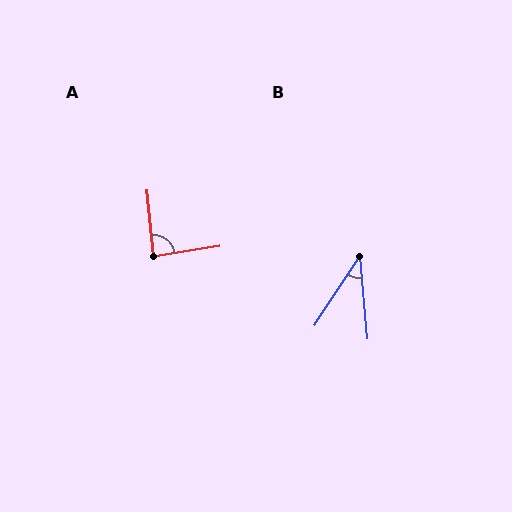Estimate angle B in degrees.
Approximately 39 degrees.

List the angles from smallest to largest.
B (39°), A (87°).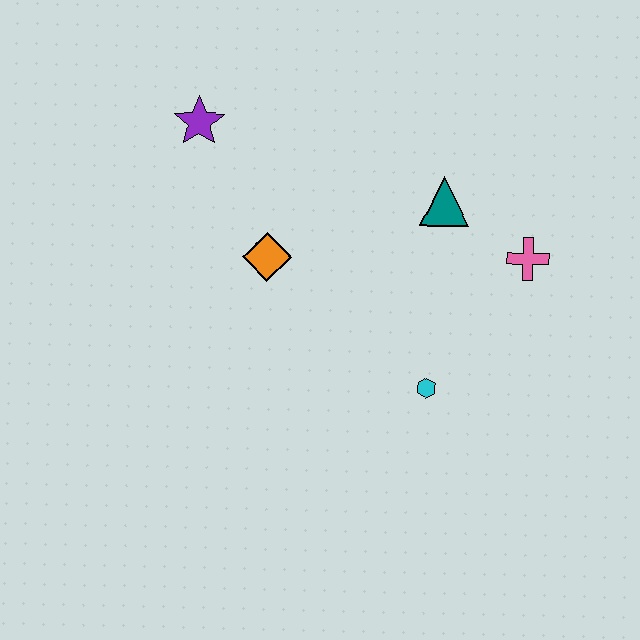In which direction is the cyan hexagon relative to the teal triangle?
The cyan hexagon is below the teal triangle.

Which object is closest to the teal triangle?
The pink cross is closest to the teal triangle.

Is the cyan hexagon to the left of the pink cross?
Yes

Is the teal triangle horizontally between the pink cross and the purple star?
Yes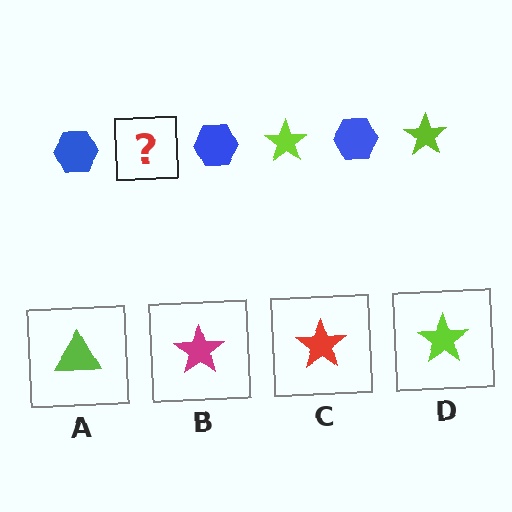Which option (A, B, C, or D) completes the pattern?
D.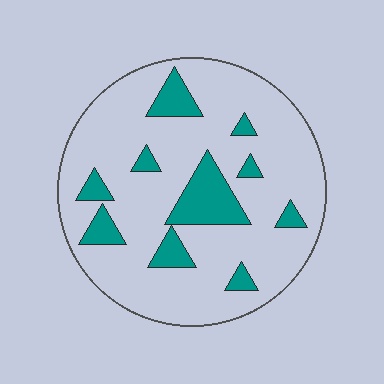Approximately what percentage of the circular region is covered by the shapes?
Approximately 15%.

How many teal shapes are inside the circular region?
10.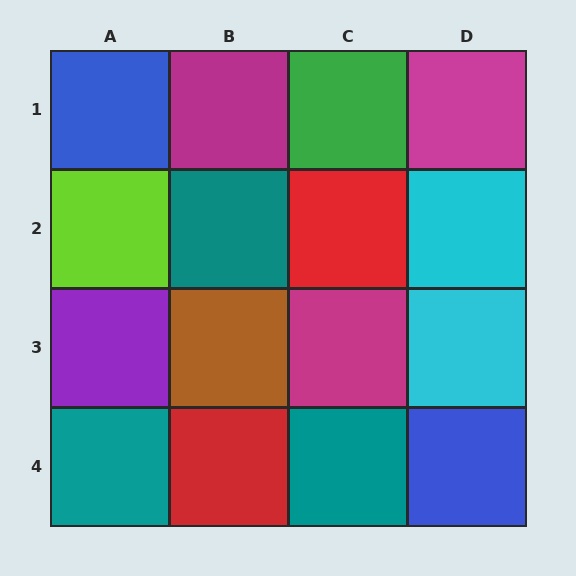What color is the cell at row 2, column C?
Red.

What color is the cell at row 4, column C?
Teal.